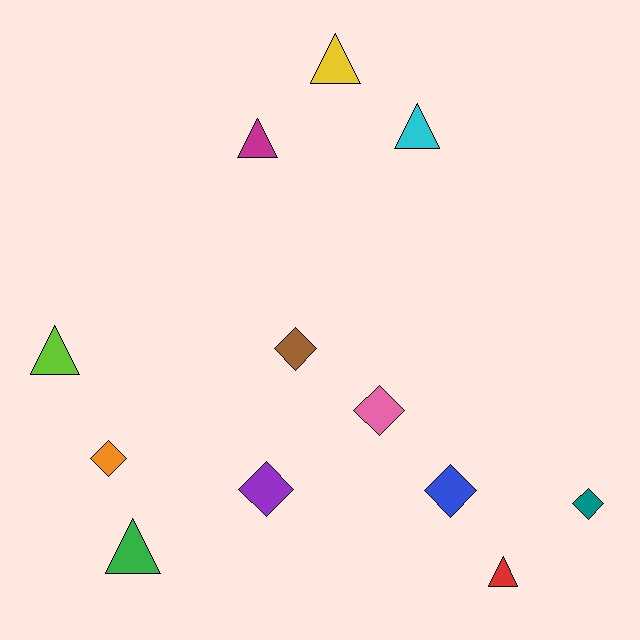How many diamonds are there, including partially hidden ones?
There are 6 diamonds.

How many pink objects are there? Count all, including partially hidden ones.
There is 1 pink object.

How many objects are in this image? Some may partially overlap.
There are 12 objects.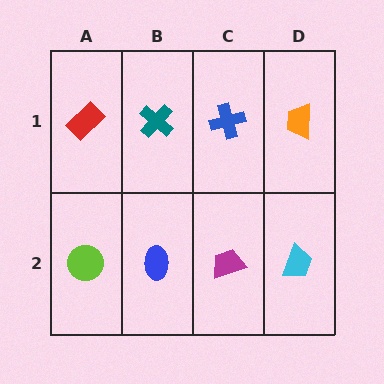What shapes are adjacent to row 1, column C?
A magenta trapezoid (row 2, column C), a teal cross (row 1, column B), an orange trapezoid (row 1, column D).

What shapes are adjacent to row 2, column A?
A red rectangle (row 1, column A), a blue ellipse (row 2, column B).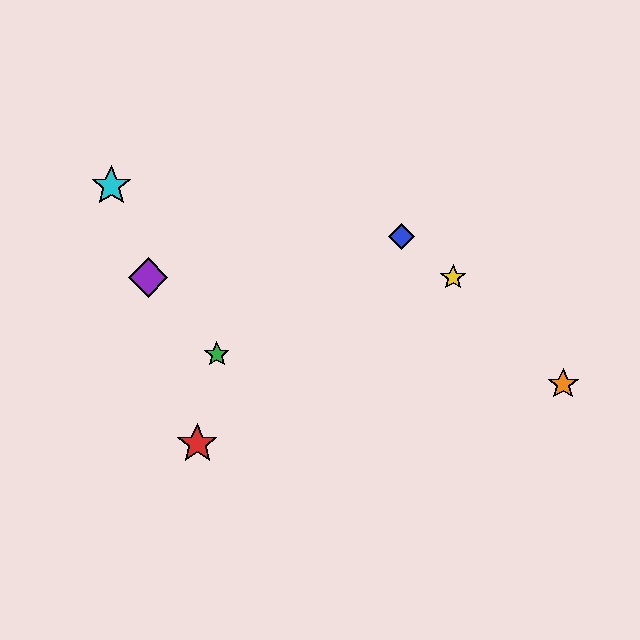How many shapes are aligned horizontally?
2 shapes (the yellow star, the purple diamond) are aligned horizontally.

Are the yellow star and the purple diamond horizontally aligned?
Yes, both are at y≈277.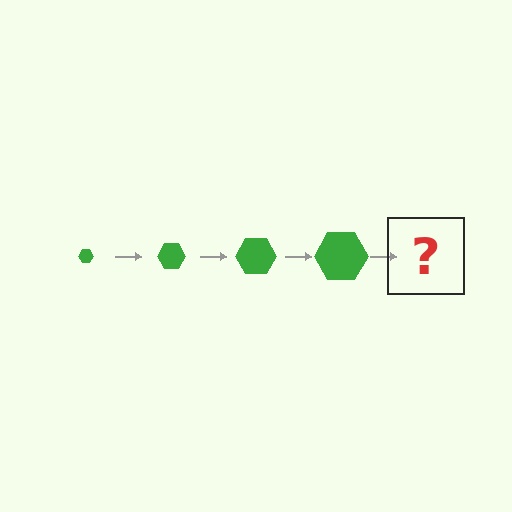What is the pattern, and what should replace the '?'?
The pattern is that the hexagon gets progressively larger each step. The '?' should be a green hexagon, larger than the previous one.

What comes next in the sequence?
The next element should be a green hexagon, larger than the previous one.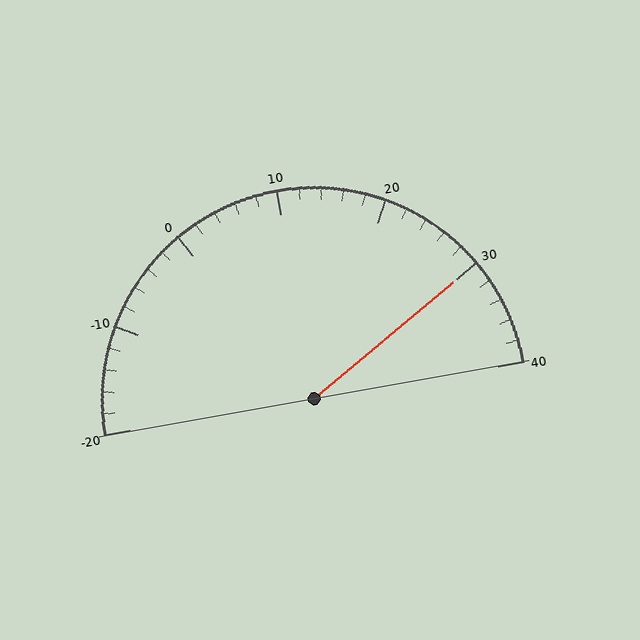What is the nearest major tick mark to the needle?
The nearest major tick mark is 30.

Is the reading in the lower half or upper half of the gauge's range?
The reading is in the upper half of the range (-20 to 40).